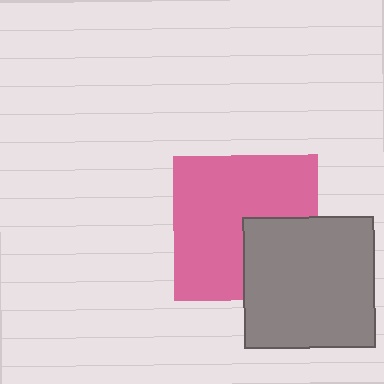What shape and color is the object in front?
The object in front is a gray square.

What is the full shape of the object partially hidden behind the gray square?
The partially hidden object is a pink square.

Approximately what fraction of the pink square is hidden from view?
Roughly 30% of the pink square is hidden behind the gray square.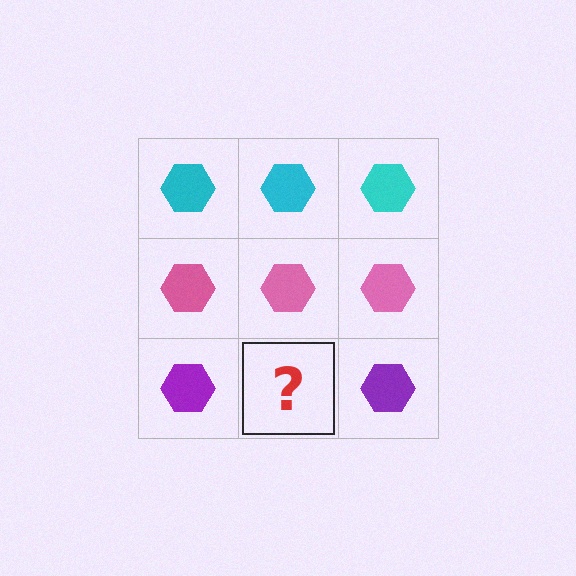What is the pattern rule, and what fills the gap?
The rule is that each row has a consistent color. The gap should be filled with a purple hexagon.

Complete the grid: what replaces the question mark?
The question mark should be replaced with a purple hexagon.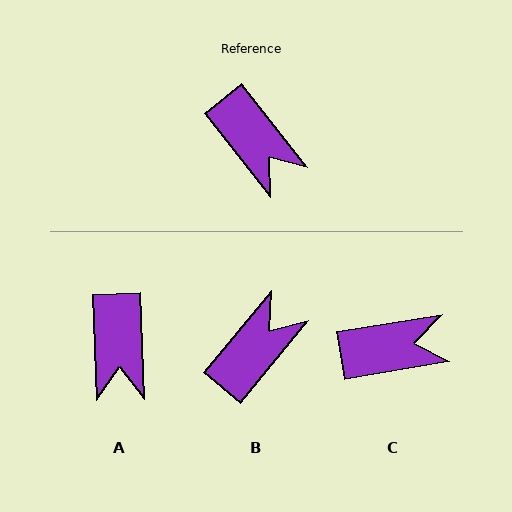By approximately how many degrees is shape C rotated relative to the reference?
Approximately 61 degrees counter-clockwise.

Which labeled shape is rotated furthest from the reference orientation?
B, about 102 degrees away.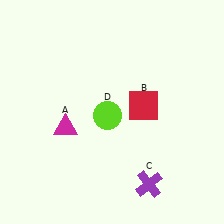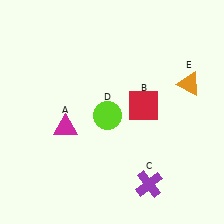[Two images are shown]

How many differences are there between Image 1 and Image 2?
There is 1 difference between the two images.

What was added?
An orange triangle (E) was added in Image 2.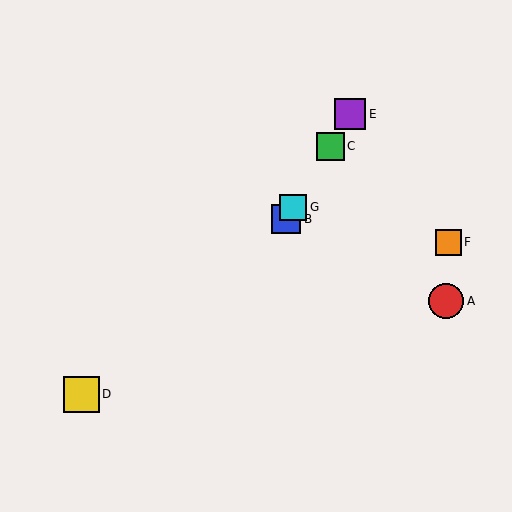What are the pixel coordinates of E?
Object E is at (350, 114).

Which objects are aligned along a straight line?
Objects B, C, E, G are aligned along a straight line.